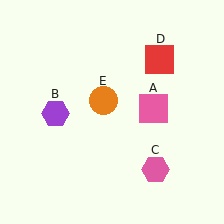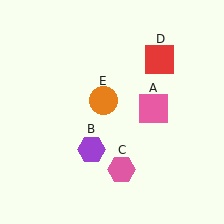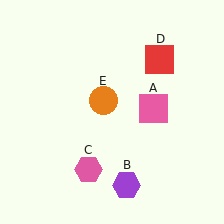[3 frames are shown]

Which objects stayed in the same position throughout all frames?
Pink square (object A) and red square (object D) and orange circle (object E) remained stationary.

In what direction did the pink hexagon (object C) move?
The pink hexagon (object C) moved left.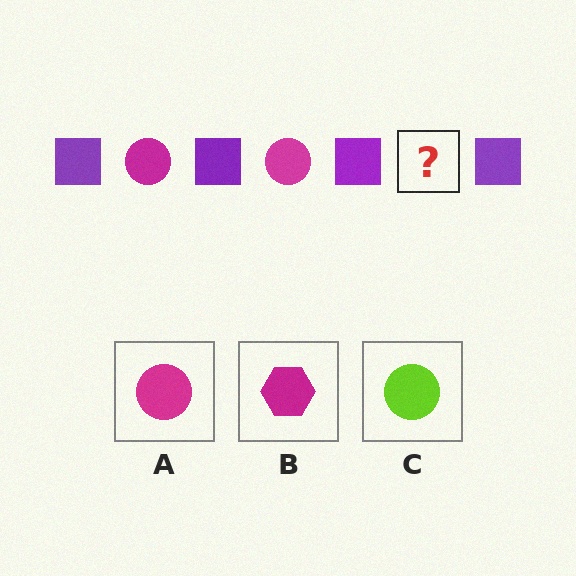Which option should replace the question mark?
Option A.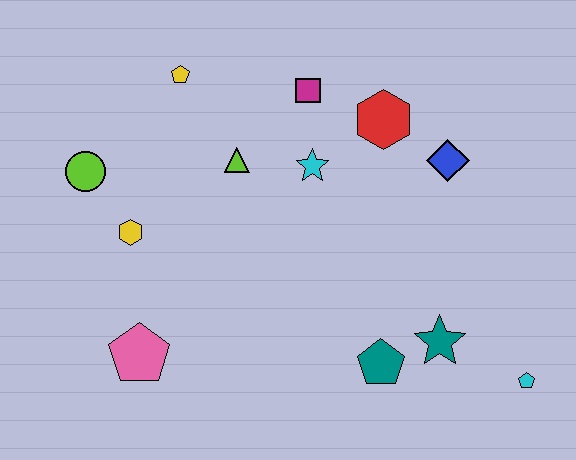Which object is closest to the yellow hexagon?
The lime circle is closest to the yellow hexagon.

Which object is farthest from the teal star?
The lime circle is farthest from the teal star.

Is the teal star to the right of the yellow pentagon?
Yes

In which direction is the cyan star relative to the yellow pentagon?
The cyan star is to the right of the yellow pentagon.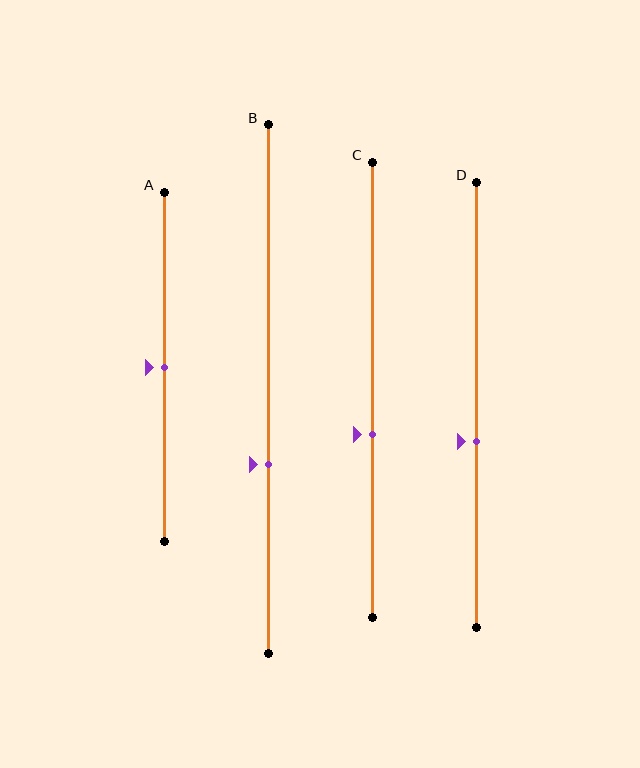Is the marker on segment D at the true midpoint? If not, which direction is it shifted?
No, the marker on segment D is shifted downward by about 8% of the segment length.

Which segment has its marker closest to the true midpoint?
Segment A has its marker closest to the true midpoint.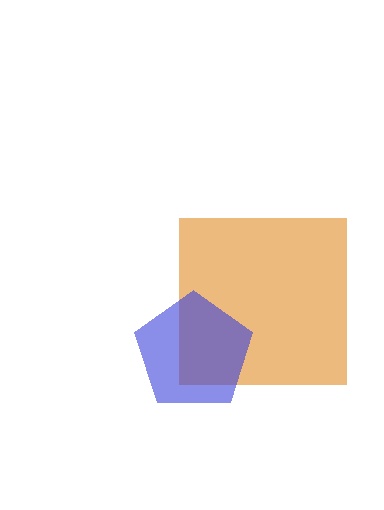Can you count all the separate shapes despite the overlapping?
Yes, there are 2 separate shapes.